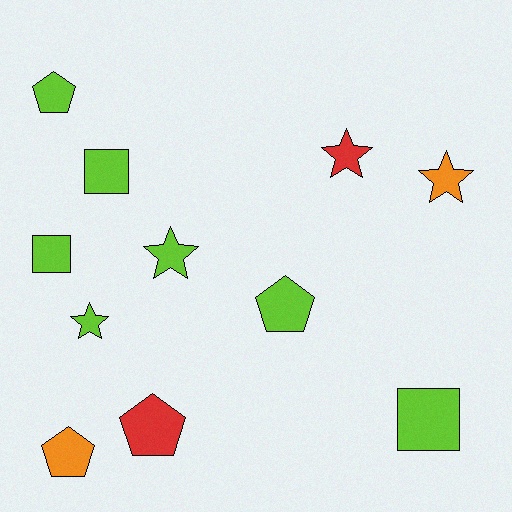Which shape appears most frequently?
Pentagon, with 4 objects.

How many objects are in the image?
There are 11 objects.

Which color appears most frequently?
Lime, with 7 objects.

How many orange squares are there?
There are no orange squares.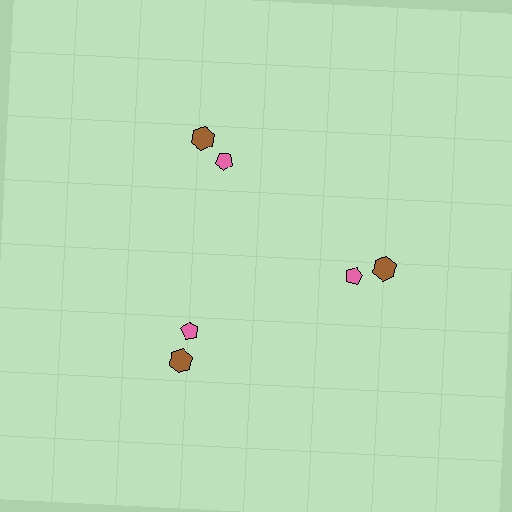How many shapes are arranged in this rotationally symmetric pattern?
There are 6 shapes, arranged in 3 groups of 2.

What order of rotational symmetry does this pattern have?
This pattern has 3-fold rotational symmetry.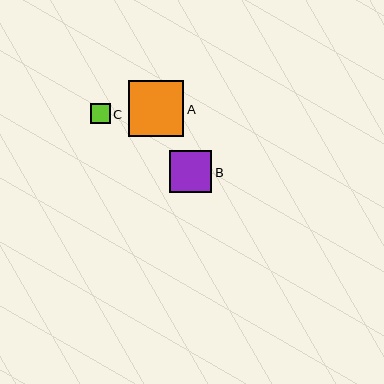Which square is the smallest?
Square C is the smallest with a size of approximately 20 pixels.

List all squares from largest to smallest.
From largest to smallest: A, B, C.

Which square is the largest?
Square A is the largest with a size of approximately 56 pixels.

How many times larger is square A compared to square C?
Square A is approximately 2.8 times the size of square C.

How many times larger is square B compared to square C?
Square B is approximately 2.1 times the size of square C.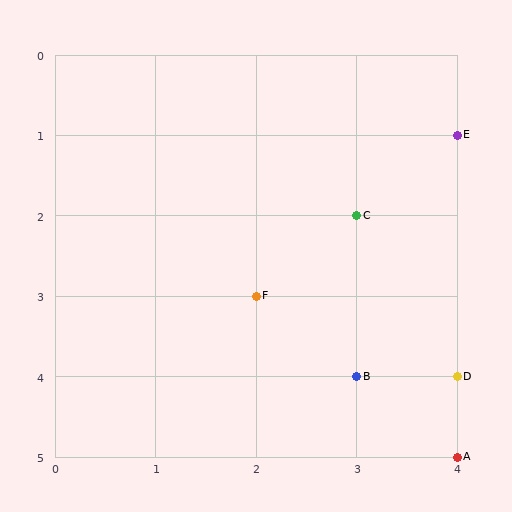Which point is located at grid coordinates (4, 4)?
Point D is at (4, 4).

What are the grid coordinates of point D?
Point D is at grid coordinates (4, 4).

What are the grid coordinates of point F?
Point F is at grid coordinates (2, 3).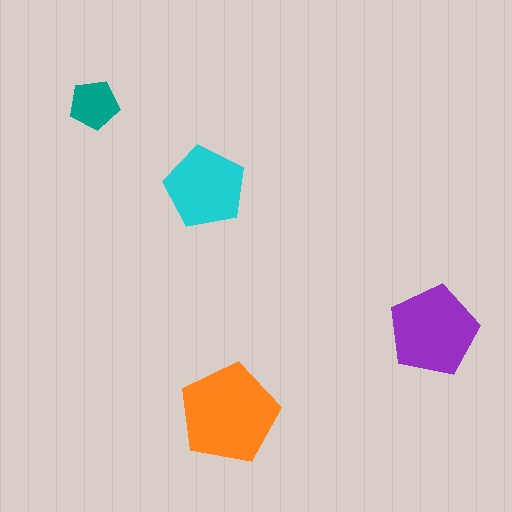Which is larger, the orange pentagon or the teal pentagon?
The orange one.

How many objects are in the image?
There are 4 objects in the image.